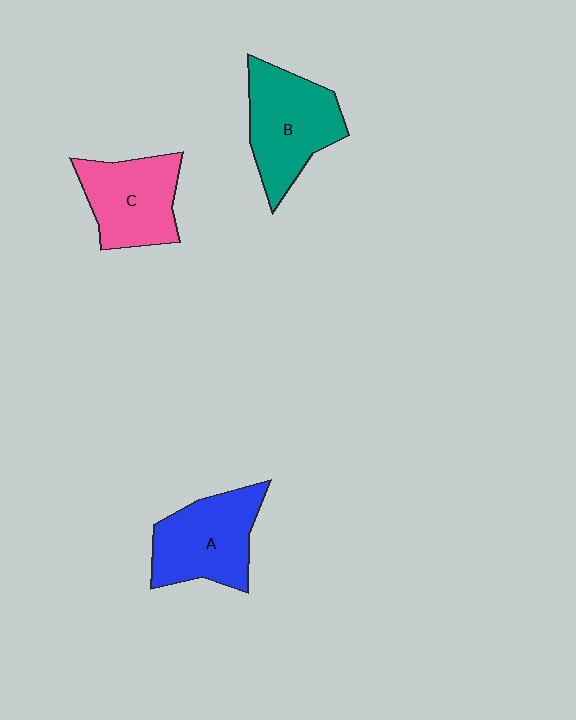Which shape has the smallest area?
Shape C (pink).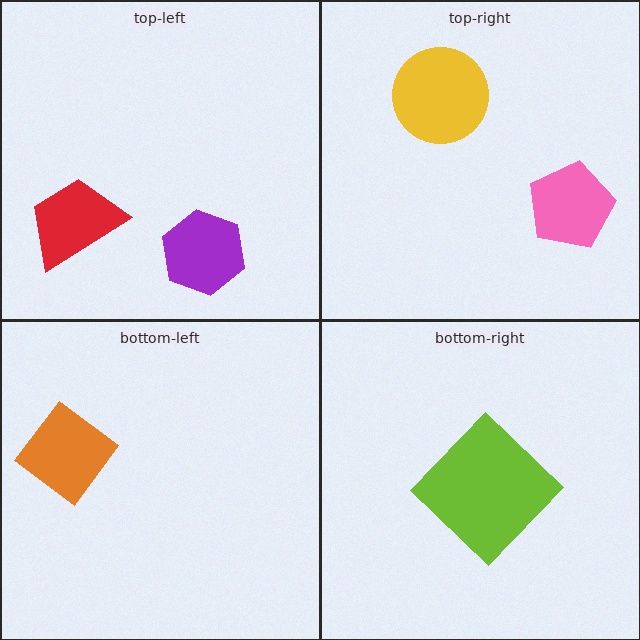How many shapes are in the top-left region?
2.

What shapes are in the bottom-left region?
The orange diamond.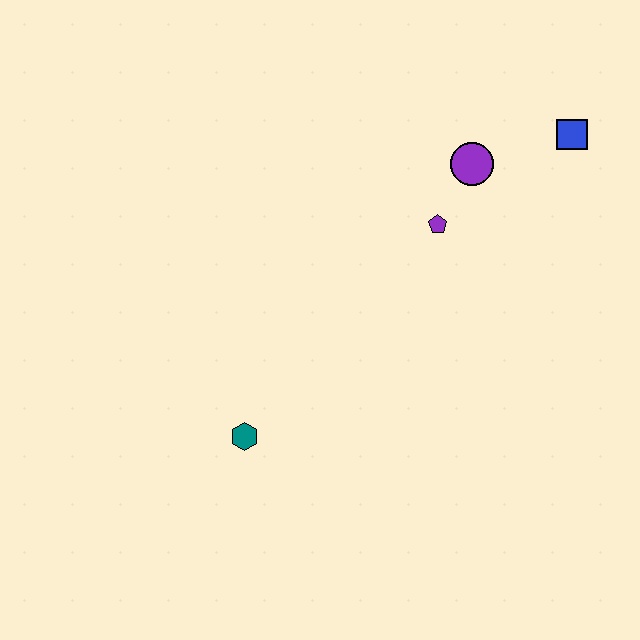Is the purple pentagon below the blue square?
Yes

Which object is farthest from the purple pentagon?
The teal hexagon is farthest from the purple pentagon.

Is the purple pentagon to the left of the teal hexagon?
No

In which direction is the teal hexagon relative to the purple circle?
The teal hexagon is below the purple circle.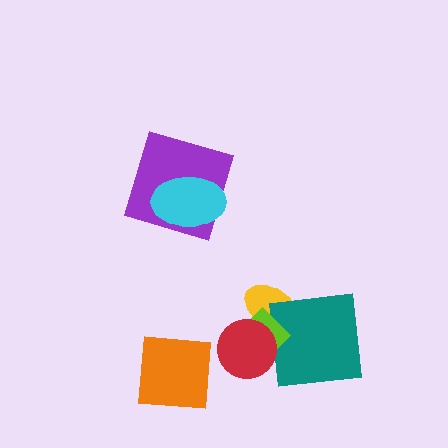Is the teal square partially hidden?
Yes, it is partially covered by another shape.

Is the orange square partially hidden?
No, no other shape covers it.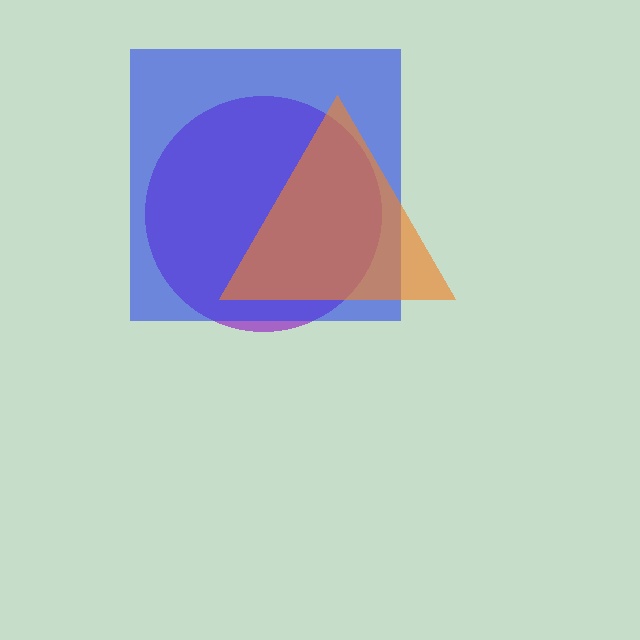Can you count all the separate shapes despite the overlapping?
Yes, there are 3 separate shapes.